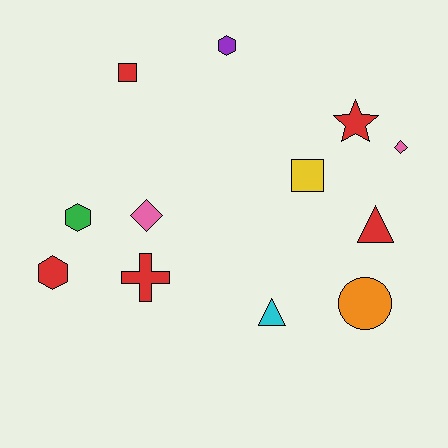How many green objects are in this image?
There is 1 green object.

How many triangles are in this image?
There are 2 triangles.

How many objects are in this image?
There are 12 objects.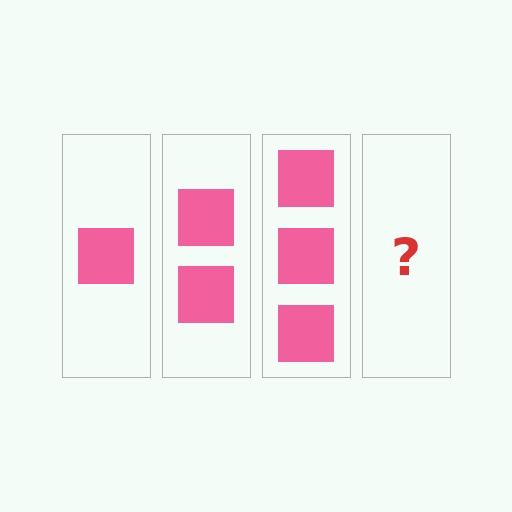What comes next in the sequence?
The next element should be 4 squares.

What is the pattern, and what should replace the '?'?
The pattern is that each step adds one more square. The '?' should be 4 squares.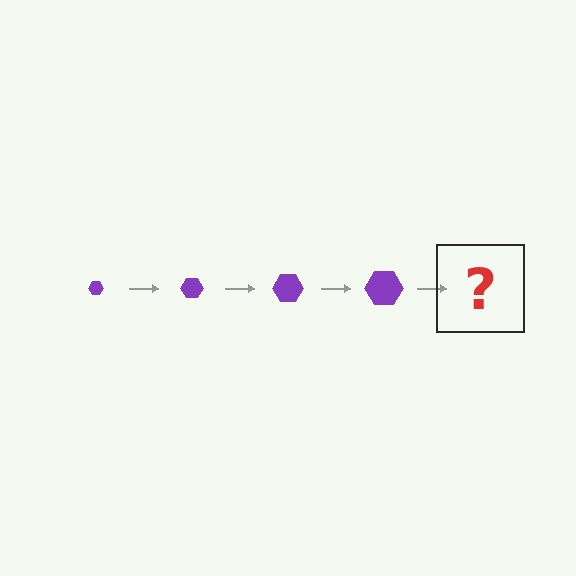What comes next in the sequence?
The next element should be a purple hexagon, larger than the previous one.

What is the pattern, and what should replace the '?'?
The pattern is that the hexagon gets progressively larger each step. The '?' should be a purple hexagon, larger than the previous one.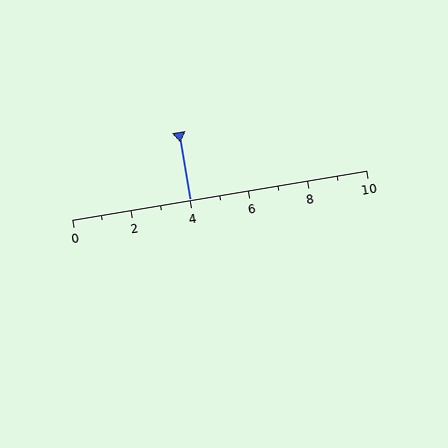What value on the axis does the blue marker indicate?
The marker indicates approximately 4.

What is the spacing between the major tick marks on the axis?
The major ticks are spaced 2 apart.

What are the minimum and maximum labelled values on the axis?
The axis runs from 0 to 10.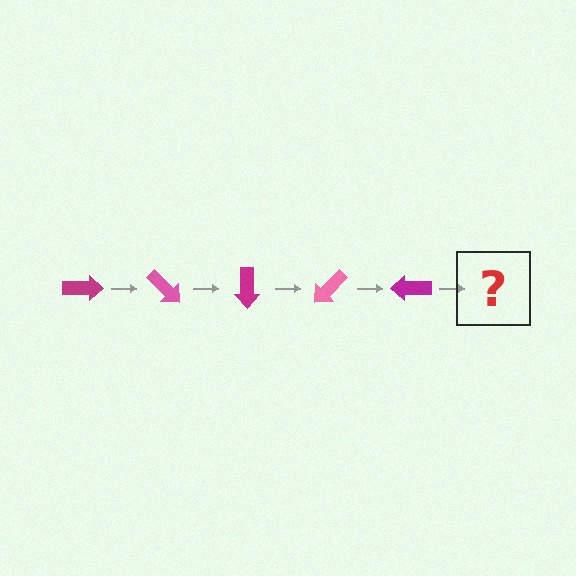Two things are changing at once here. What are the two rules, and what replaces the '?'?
The two rules are that it rotates 45 degrees each step and the color cycles through magenta and pink. The '?' should be a pink arrow, rotated 225 degrees from the start.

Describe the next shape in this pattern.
It should be a pink arrow, rotated 225 degrees from the start.